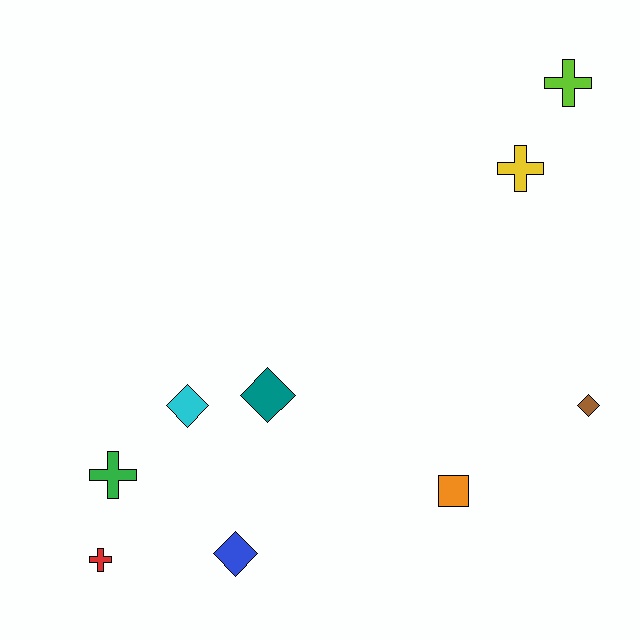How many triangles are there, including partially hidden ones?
There are no triangles.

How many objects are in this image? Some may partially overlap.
There are 9 objects.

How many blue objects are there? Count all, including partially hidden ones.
There is 1 blue object.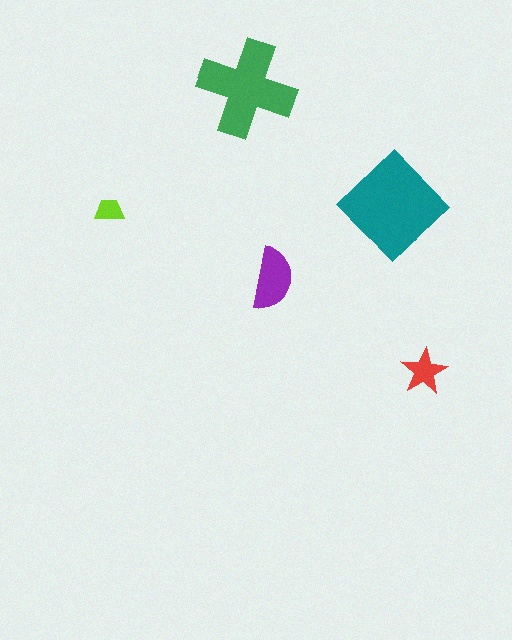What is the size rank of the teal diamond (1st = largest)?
1st.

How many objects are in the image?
There are 5 objects in the image.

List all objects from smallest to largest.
The lime trapezoid, the red star, the purple semicircle, the green cross, the teal diamond.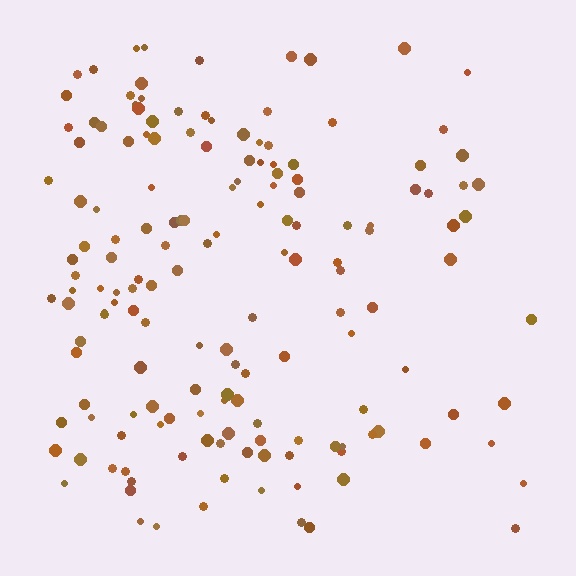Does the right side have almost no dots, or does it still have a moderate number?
Still a moderate number, just noticeably fewer than the left.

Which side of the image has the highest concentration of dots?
The left.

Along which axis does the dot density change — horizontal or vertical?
Horizontal.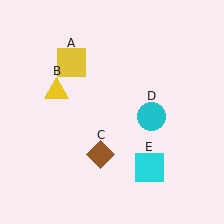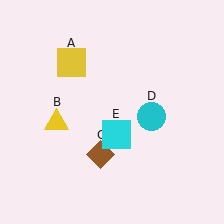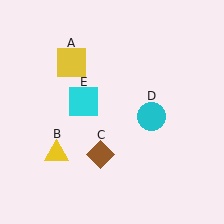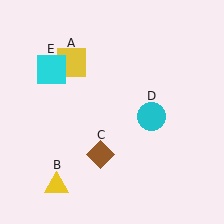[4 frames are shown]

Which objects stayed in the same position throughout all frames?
Yellow square (object A) and brown diamond (object C) and cyan circle (object D) remained stationary.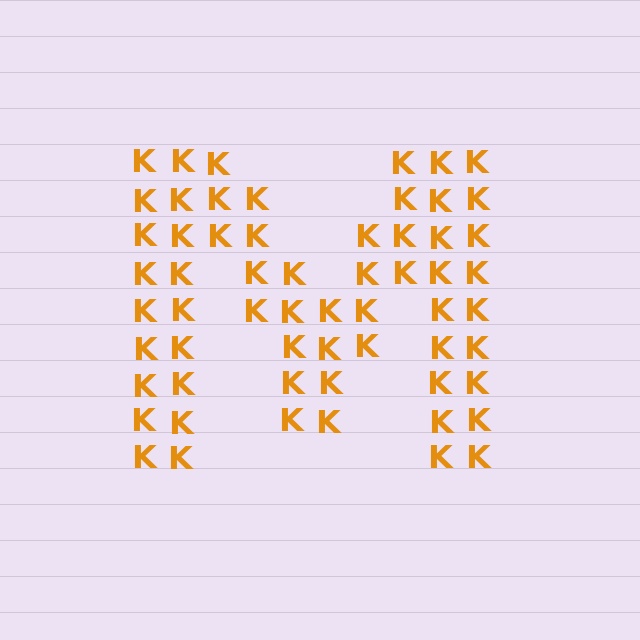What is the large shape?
The large shape is the letter M.